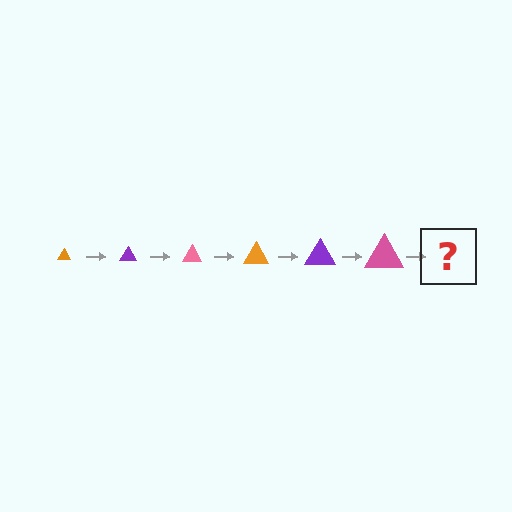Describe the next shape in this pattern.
It should be an orange triangle, larger than the previous one.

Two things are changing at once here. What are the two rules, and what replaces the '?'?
The two rules are that the triangle grows larger each step and the color cycles through orange, purple, and pink. The '?' should be an orange triangle, larger than the previous one.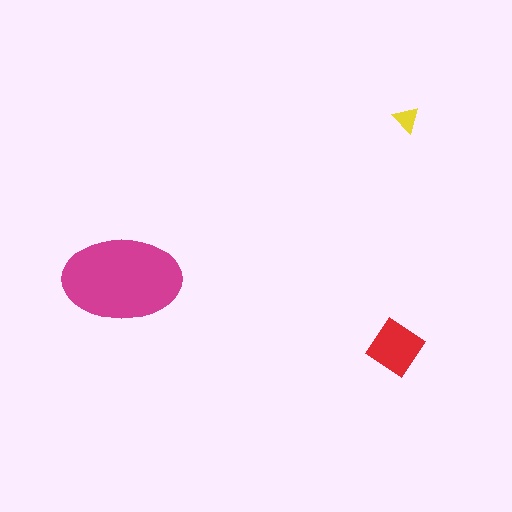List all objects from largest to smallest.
The magenta ellipse, the red diamond, the yellow triangle.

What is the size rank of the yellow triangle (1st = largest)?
3rd.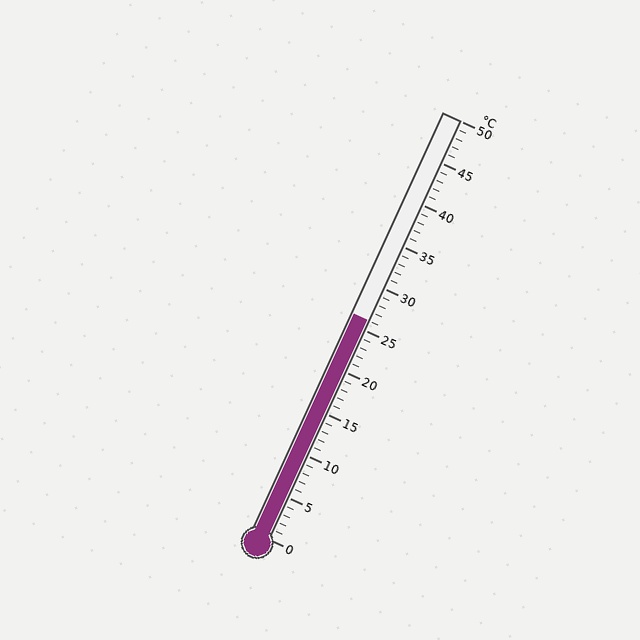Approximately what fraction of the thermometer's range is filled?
The thermometer is filled to approximately 50% of its range.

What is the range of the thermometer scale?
The thermometer scale ranges from 0°C to 50°C.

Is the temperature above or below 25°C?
The temperature is above 25°C.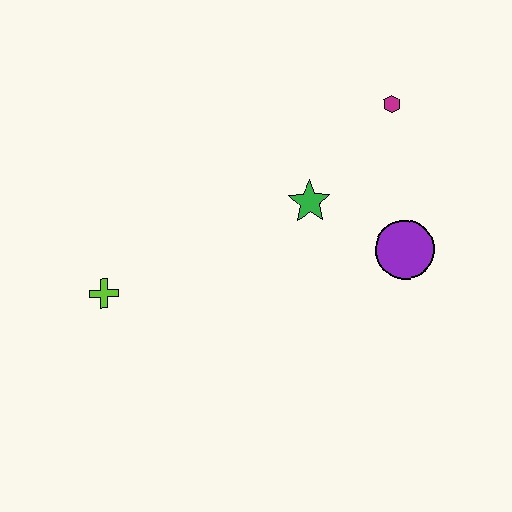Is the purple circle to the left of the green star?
No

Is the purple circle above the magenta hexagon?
No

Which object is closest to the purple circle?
The green star is closest to the purple circle.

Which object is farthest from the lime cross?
The magenta hexagon is farthest from the lime cross.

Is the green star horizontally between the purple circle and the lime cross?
Yes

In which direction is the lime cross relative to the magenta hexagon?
The lime cross is to the left of the magenta hexagon.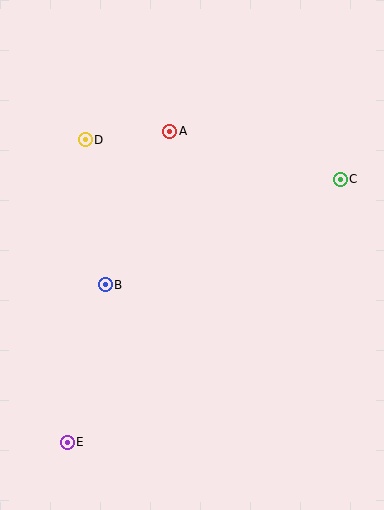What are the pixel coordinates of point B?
Point B is at (105, 285).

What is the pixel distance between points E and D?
The distance between E and D is 303 pixels.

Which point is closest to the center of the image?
Point B at (105, 285) is closest to the center.